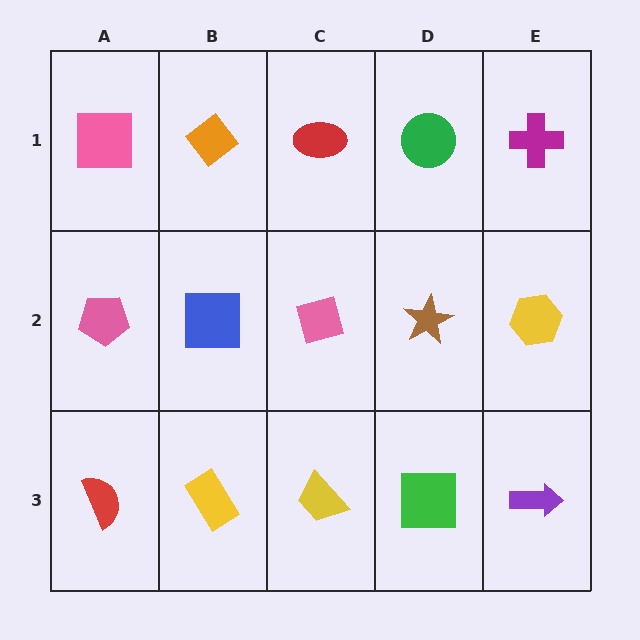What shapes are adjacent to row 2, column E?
A magenta cross (row 1, column E), a purple arrow (row 3, column E), a brown star (row 2, column D).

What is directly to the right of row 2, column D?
A yellow hexagon.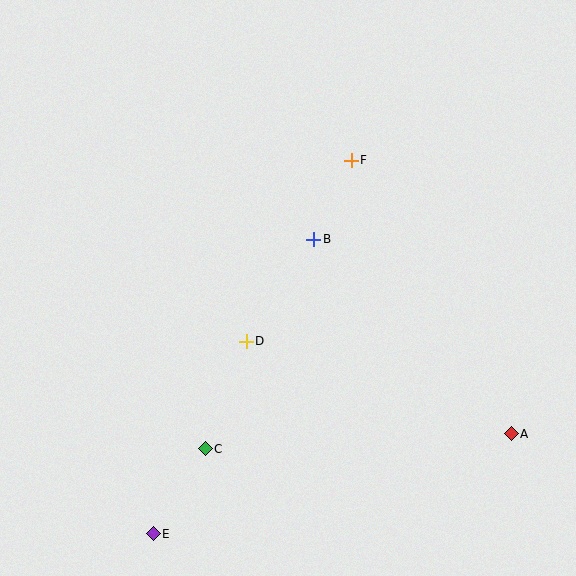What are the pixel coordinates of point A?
Point A is at (511, 434).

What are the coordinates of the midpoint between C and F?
The midpoint between C and F is at (278, 304).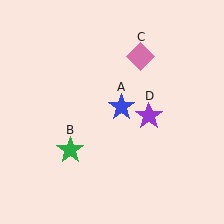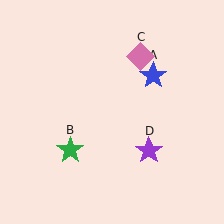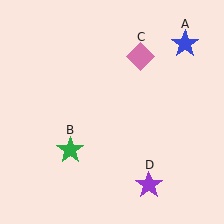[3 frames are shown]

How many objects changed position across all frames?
2 objects changed position: blue star (object A), purple star (object D).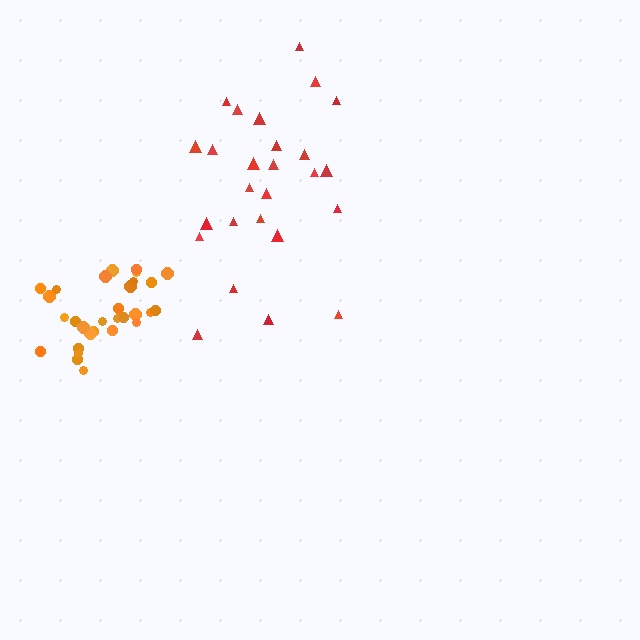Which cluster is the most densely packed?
Orange.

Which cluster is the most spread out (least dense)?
Red.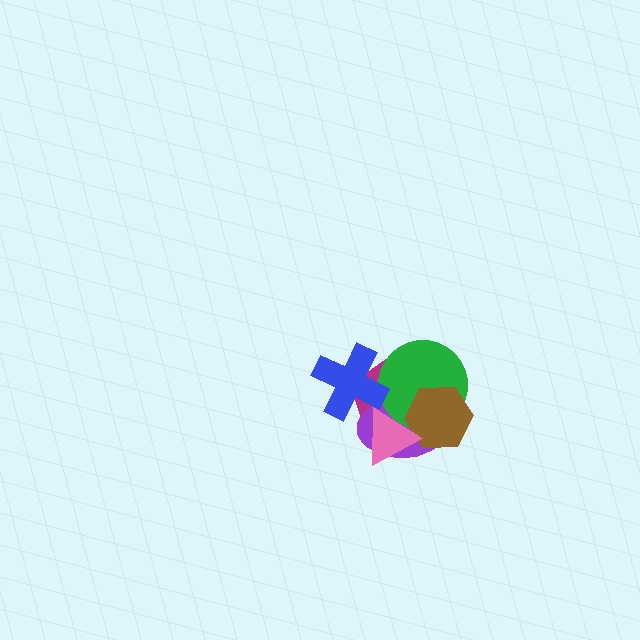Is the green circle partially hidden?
Yes, it is partially covered by another shape.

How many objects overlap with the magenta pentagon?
5 objects overlap with the magenta pentagon.